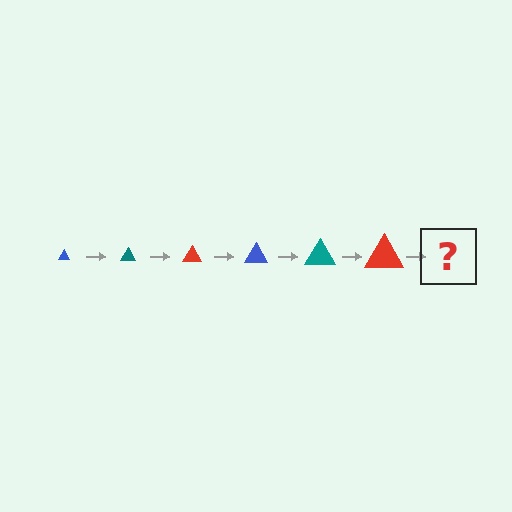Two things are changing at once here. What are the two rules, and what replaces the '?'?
The two rules are that the triangle grows larger each step and the color cycles through blue, teal, and red. The '?' should be a blue triangle, larger than the previous one.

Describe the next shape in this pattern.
It should be a blue triangle, larger than the previous one.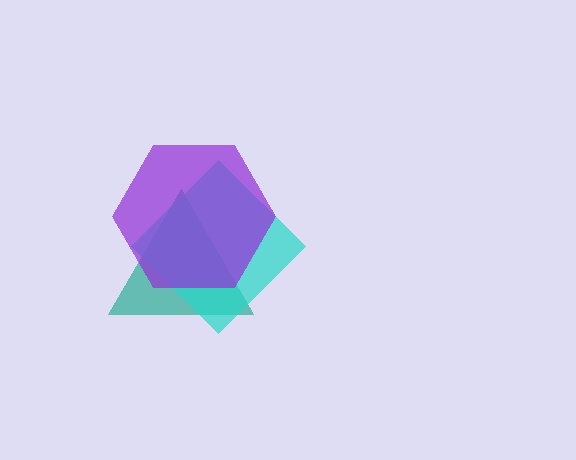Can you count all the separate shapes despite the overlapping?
Yes, there are 3 separate shapes.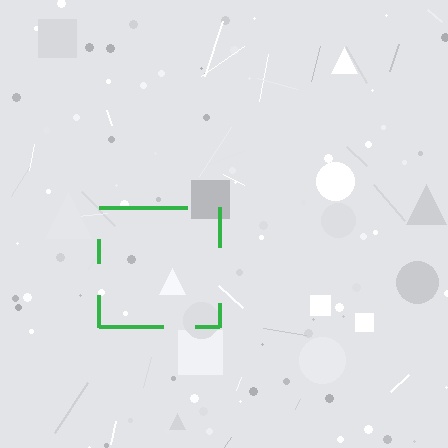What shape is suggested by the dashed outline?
The dashed outline suggests a square.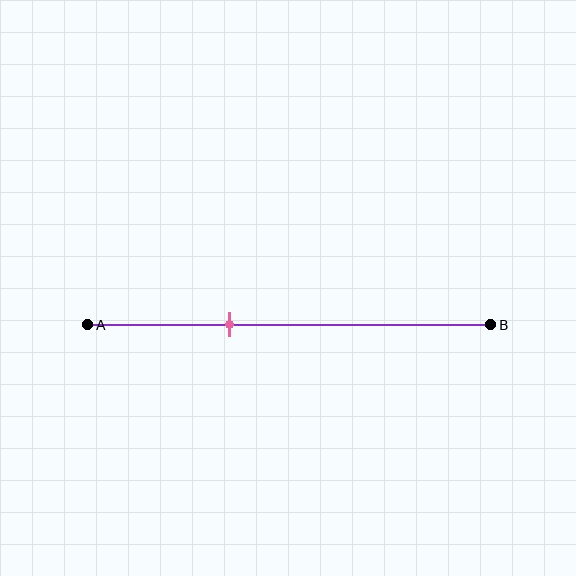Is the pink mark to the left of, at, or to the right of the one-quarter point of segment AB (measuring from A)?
The pink mark is to the right of the one-quarter point of segment AB.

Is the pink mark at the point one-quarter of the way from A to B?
No, the mark is at about 35% from A, not at the 25% one-quarter point.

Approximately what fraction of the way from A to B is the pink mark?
The pink mark is approximately 35% of the way from A to B.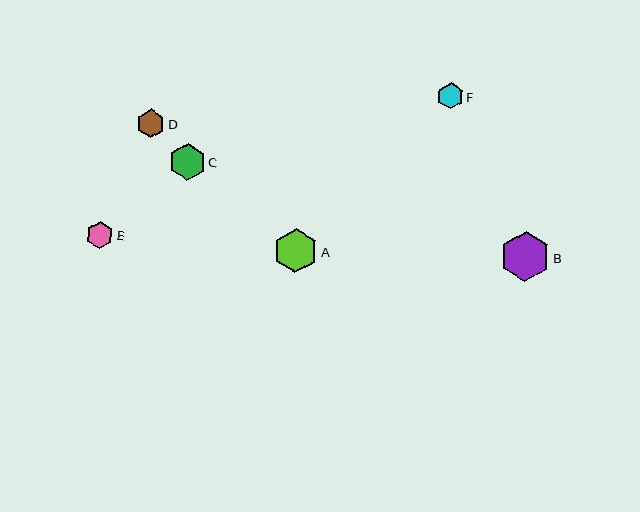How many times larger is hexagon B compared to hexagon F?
Hexagon B is approximately 1.9 times the size of hexagon F.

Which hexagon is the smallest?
Hexagon F is the smallest with a size of approximately 26 pixels.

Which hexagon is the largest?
Hexagon B is the largest with a size of approximately 50 pixels.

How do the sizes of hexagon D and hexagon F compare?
Hexagon D and hexagon F are approximately the same size.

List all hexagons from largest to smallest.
From largest to smallest: B, A, C, D, E, F.